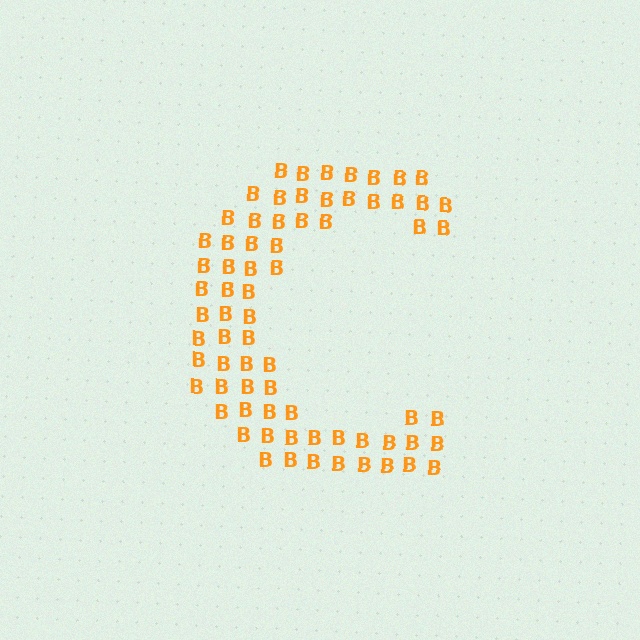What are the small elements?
The small elements are letter B's.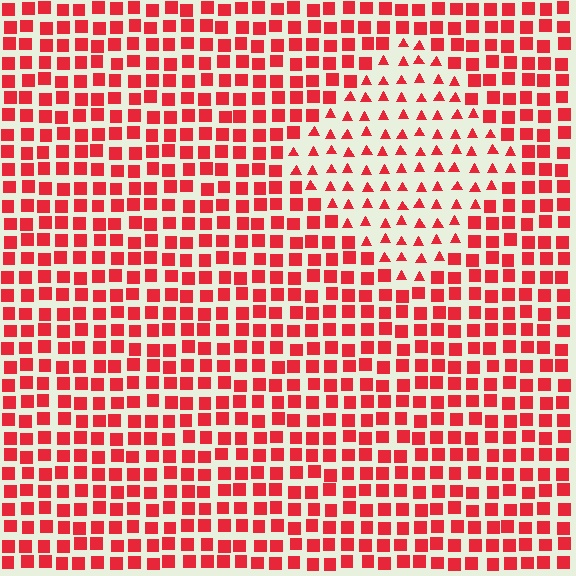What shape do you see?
I see a diamond.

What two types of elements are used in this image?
The image uses triangles inside the diamond region and squares outside it.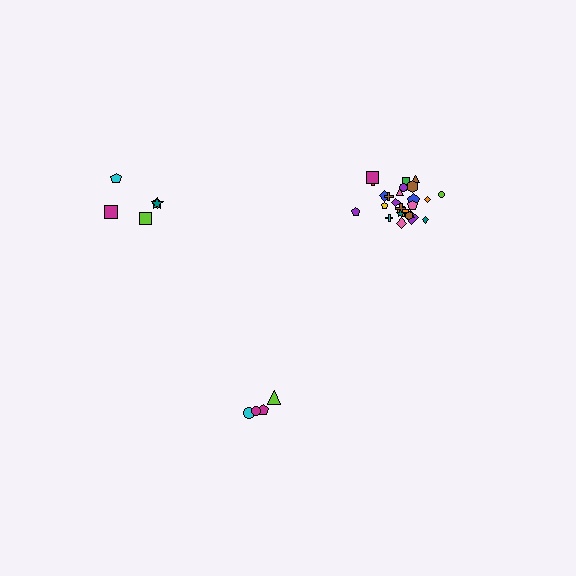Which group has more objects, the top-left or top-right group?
The top-right group.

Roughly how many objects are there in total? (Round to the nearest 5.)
Roughly 35 objects in total.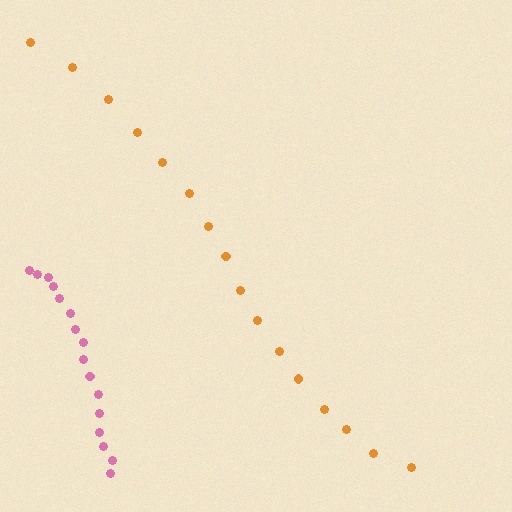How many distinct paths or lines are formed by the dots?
There are 2 distinct paths.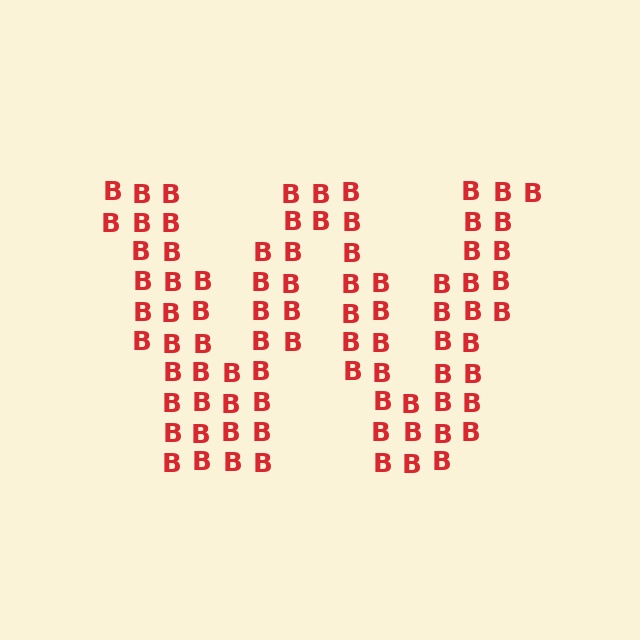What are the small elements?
The small elements are letter B's.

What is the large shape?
The large shape is the letter W.